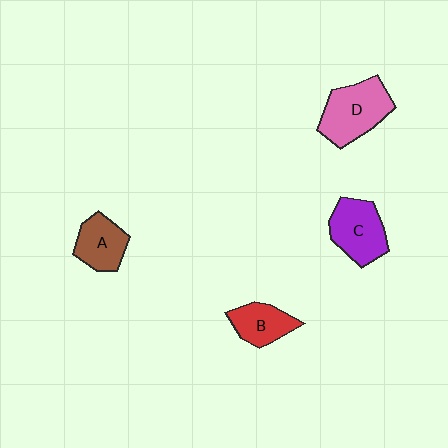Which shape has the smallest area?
Shape B (red).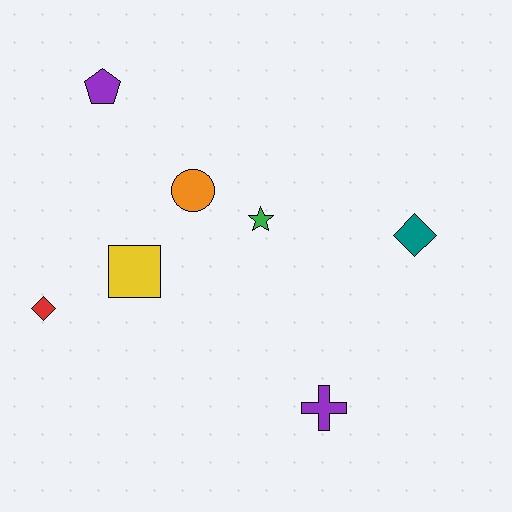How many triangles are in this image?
There are no triangles.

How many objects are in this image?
There are 7 objects.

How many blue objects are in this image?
There are no blue objects.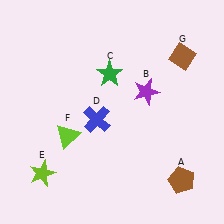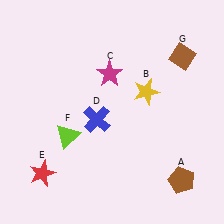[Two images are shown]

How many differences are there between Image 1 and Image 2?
There are 3 differences between the two images.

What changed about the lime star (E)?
In Image 1, E is lime. In Image 2, it changed to red.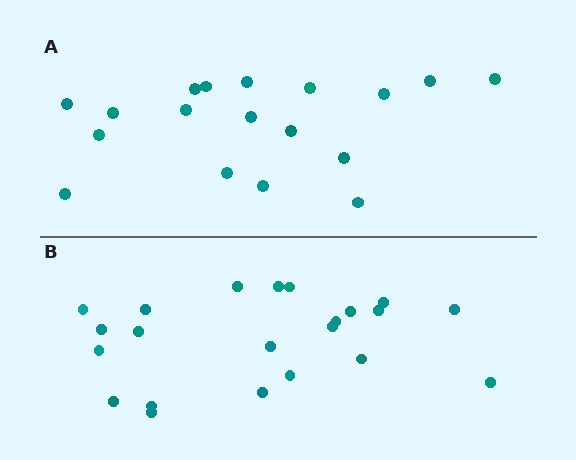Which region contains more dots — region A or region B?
Region B (the bottom region) has more dots.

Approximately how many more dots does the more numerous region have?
Region B has about 4 more dots than region A.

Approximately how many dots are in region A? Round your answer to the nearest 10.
About 20 dots. (The exact count is 18, which rounds to 20.)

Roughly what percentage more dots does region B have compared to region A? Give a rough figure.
About 20% more.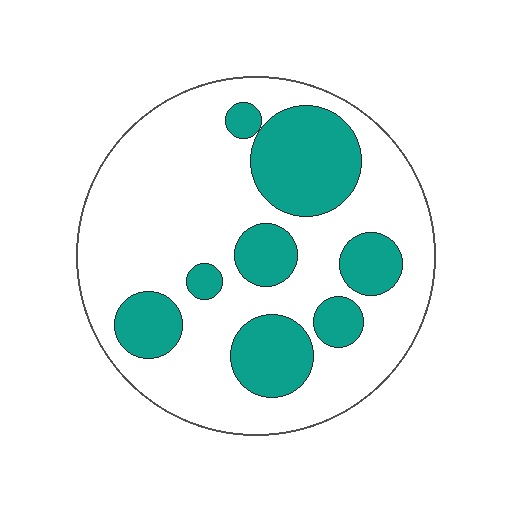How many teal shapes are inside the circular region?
8.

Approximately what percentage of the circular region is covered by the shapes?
Approximately 30%.